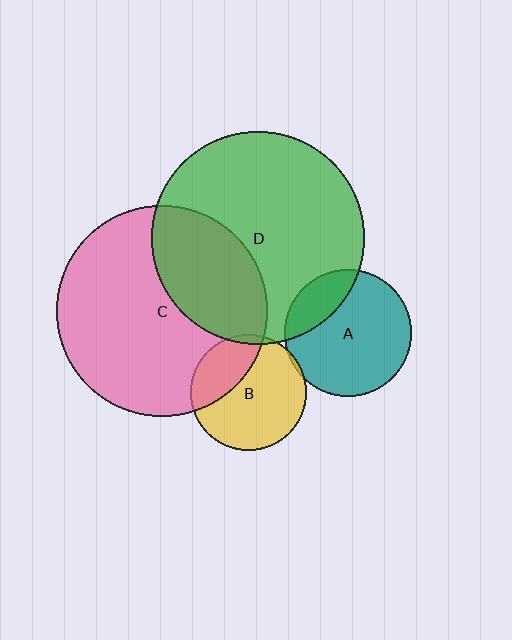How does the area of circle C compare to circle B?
Approximately 3.3 times.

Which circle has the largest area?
Circle D (green).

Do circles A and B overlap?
Yes.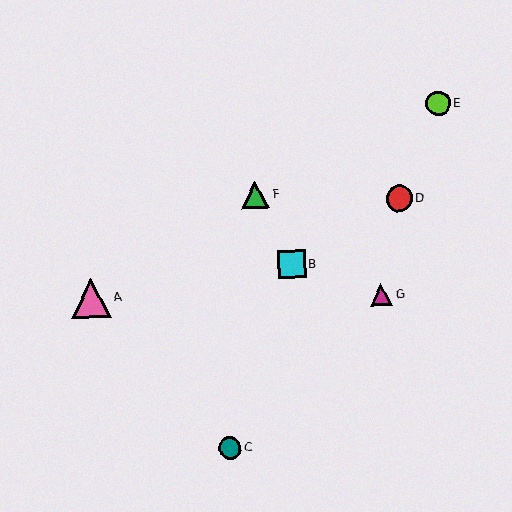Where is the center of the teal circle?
The center of the teal circle is at (230, 449).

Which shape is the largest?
The pink triangle (labeled A) is the largest.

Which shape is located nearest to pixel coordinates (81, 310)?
The pink triangle (labeled A) at (91, 298) is nearest to that location.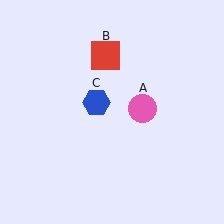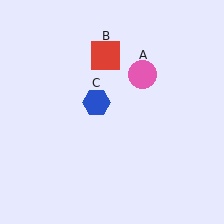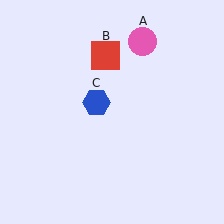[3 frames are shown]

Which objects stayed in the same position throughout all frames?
Red square (object B) and blue hexagon (object C) remained stationary.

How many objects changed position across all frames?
1 object changed position: pink circle (object A).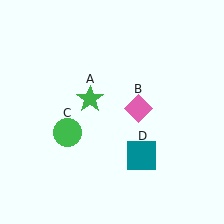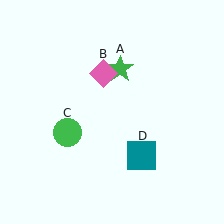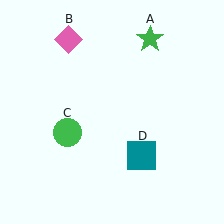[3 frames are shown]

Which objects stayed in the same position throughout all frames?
Green circle (object C) and teal square (object D) remained stationary.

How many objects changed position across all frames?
2 objects changed position: green star (object A), pink diamond (object B).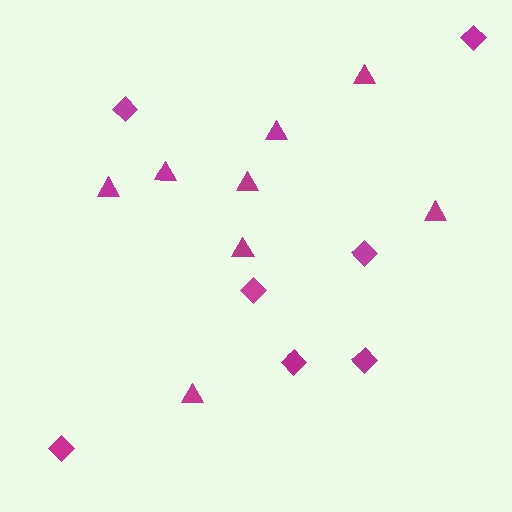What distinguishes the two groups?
There are 2 groups: one group of triangles (8) and one group of diamonds (7).